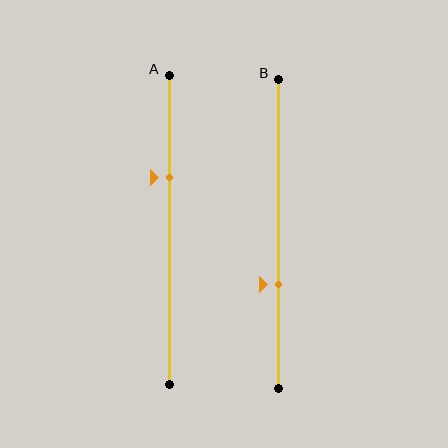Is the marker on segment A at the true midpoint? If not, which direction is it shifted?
No, the marker on segment A is shifted upward by about 17% of the segment length.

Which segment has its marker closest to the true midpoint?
Segment B has its marker closest to the true midpoint.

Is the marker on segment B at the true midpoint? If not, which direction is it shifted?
No, the marker on segment B is shifted downward by about 16% of the segment length.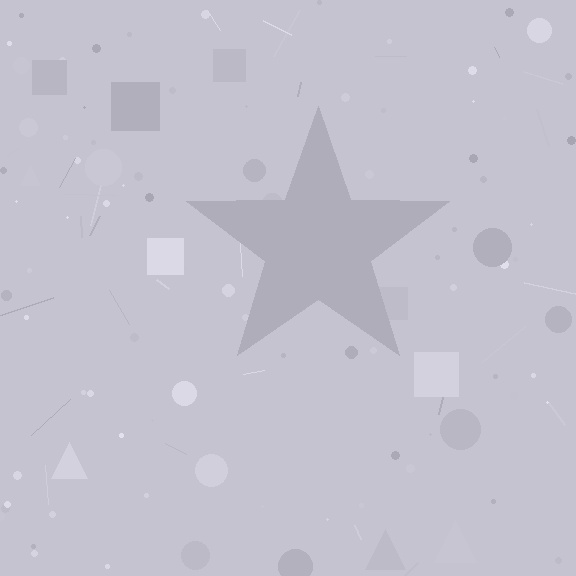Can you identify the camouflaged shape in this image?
The camouflaged shape is a star.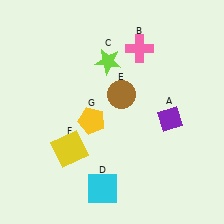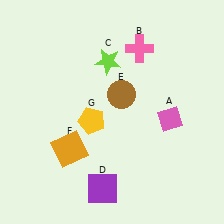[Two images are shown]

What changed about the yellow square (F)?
In Image 1, F is yellow. In Image 2, it changed to orange.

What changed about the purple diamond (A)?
In Image 1, A is purple. In Image 2, it changed to pink.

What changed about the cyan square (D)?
In Image 1, D is cyan. In Image 2, it changed to purple.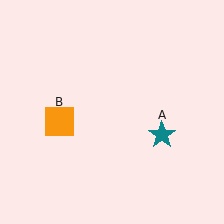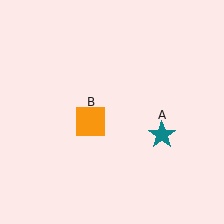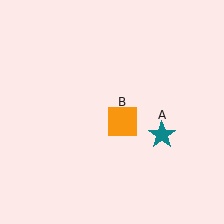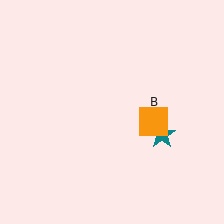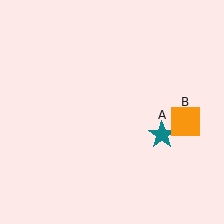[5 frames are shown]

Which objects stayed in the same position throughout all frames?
Teal star (object A) remained stationary.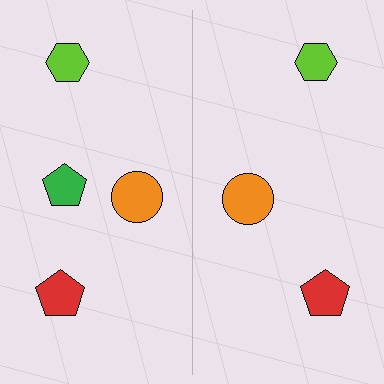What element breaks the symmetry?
A green pentagon is missing from the right side.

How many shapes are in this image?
There are 7 shapes in this image.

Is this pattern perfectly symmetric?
No, the pattern is not perfectly symmetric. A green pentagon is missing from the right side.